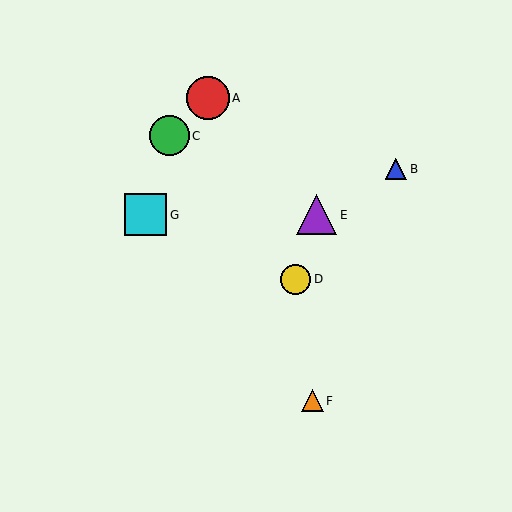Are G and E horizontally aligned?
Yes, both are at y≈215.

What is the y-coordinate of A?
Object A is at y≈98.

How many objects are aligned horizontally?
2 objects (E, G) are aligned horizontally.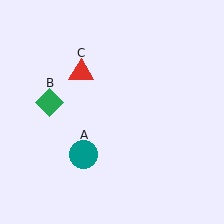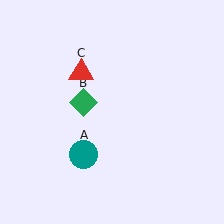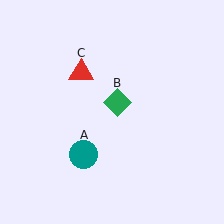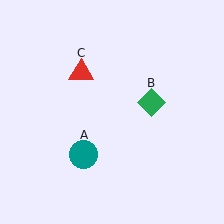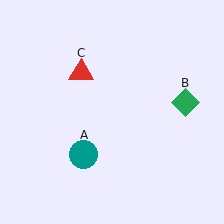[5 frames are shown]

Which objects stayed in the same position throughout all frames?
Teal circle (object A) and red triangle (object C) remained stationary.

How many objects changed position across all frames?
1 object changed position: green diamond (object B).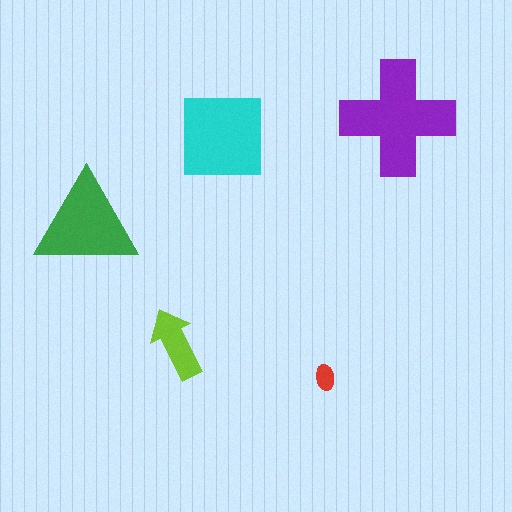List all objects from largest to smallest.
The purple cross, the cyan square, the green triangle, the lime arrow, the red ellipse.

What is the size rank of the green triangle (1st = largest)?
3rd.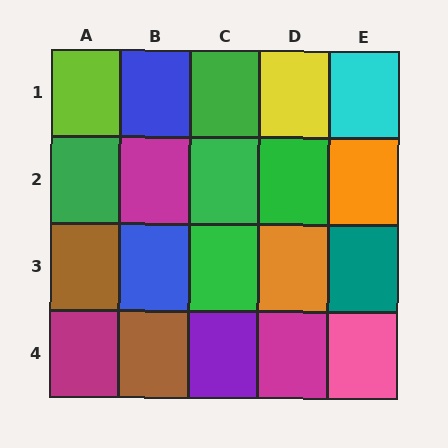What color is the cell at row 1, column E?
Cyan.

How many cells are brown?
2 cells are brown.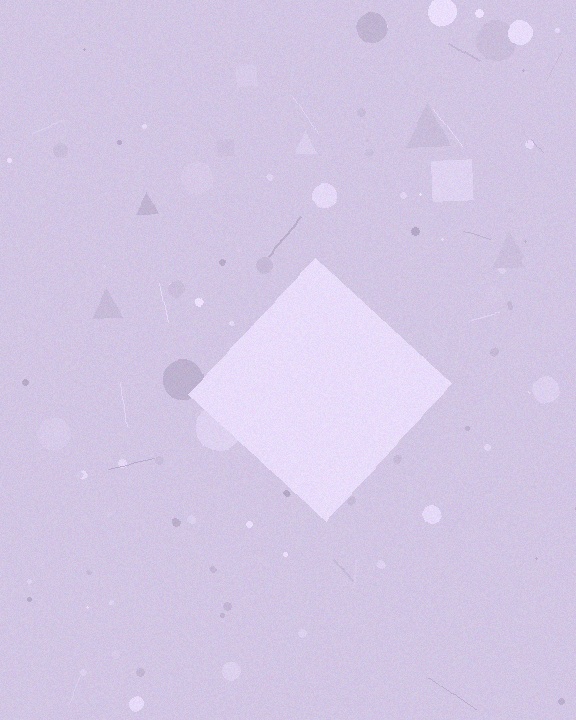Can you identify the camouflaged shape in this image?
The camouflaged shape is a diamond.